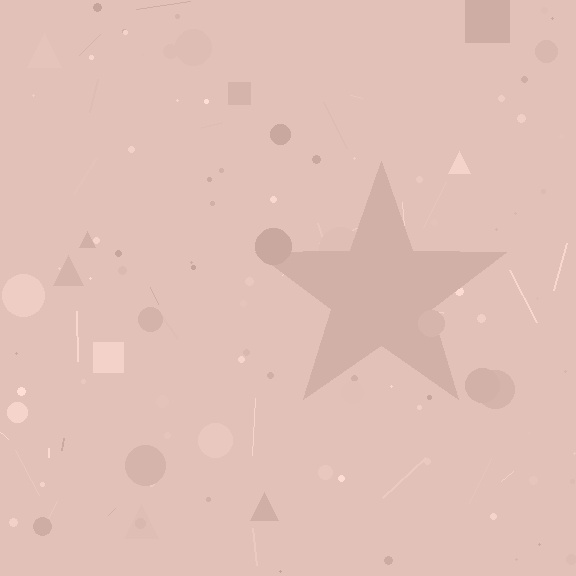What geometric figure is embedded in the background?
A star is embedded in the background.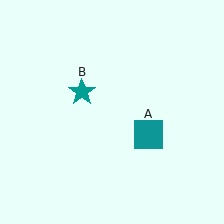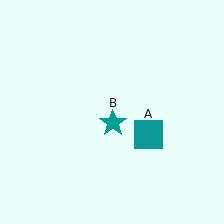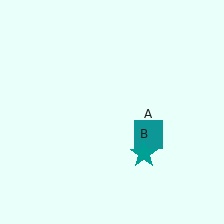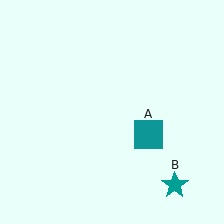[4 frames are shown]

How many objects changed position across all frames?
1 object changed position: teal star (object B).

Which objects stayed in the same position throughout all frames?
Teal square (object A) remained stationary.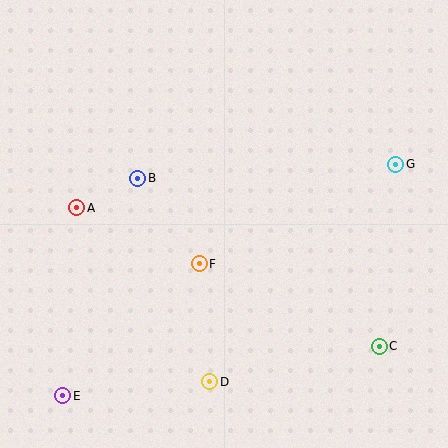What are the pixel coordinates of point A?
Point A is at (77, 208).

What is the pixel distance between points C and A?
The distance between C and A is 333 pixels.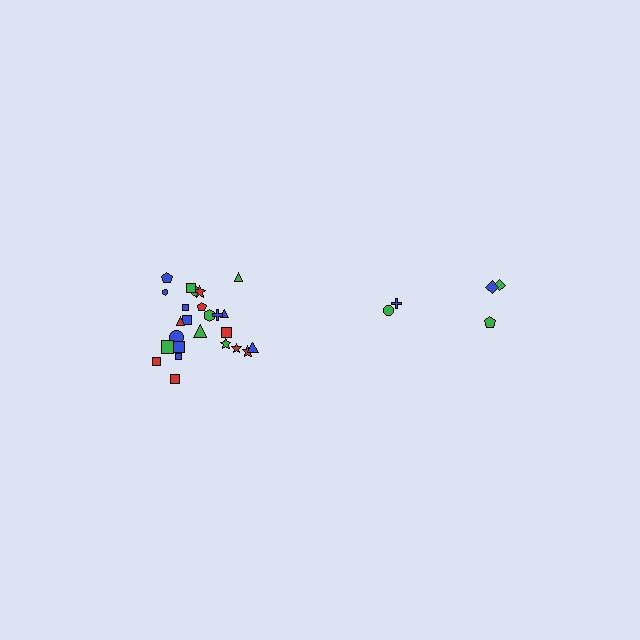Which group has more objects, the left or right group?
The left group.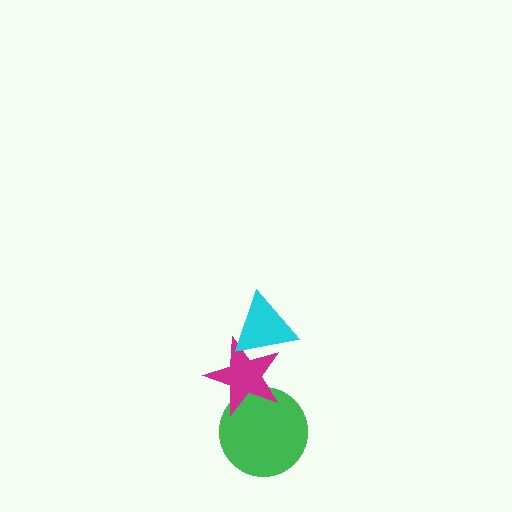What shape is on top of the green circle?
The magenta star is on top of the green circle.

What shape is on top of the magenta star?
The cyan triangle is on top of the magenta star.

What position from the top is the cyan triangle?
The cyan triangle is 1st from the top.